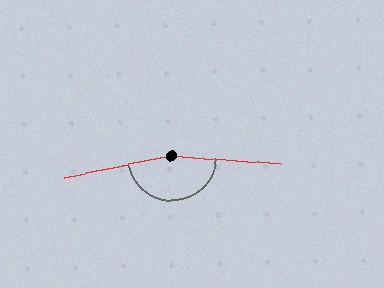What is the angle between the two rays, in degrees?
Approximately 164 degrees.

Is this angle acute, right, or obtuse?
It is obtuse.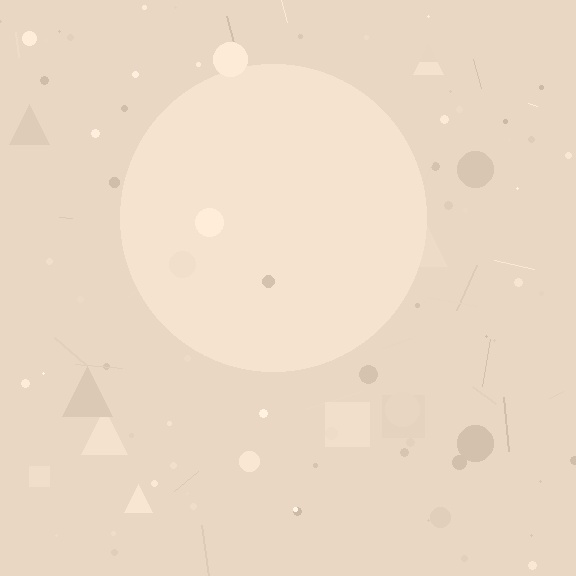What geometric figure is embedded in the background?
A circle is embedded in the background.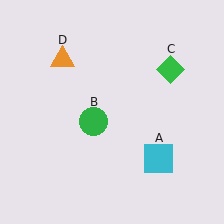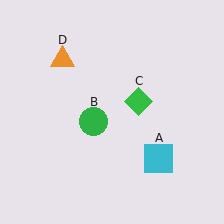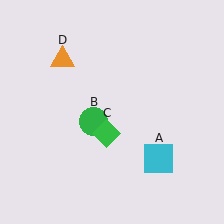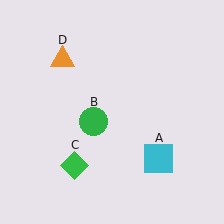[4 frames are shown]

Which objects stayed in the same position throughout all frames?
Cyan square (object A) and green circle (object B) and orange triangle (object D) remained stationary.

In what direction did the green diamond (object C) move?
The green diamond (object C) moved down and to the left.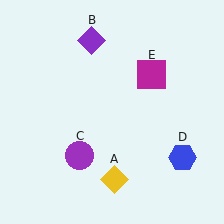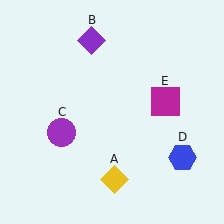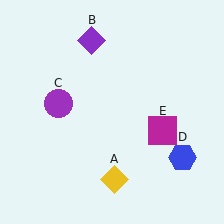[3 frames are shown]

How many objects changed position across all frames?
2 objects changed position: purple circle (object C), magenta square (object E).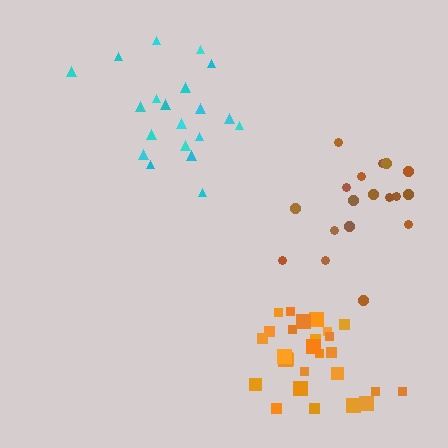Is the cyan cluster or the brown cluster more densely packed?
Cyan.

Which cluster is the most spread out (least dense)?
Brown.